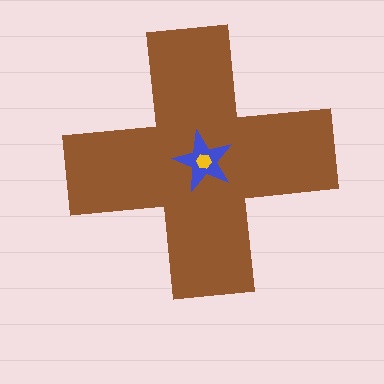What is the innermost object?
The yellow hexagon.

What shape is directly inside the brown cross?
The blue star.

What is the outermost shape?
The brown cross.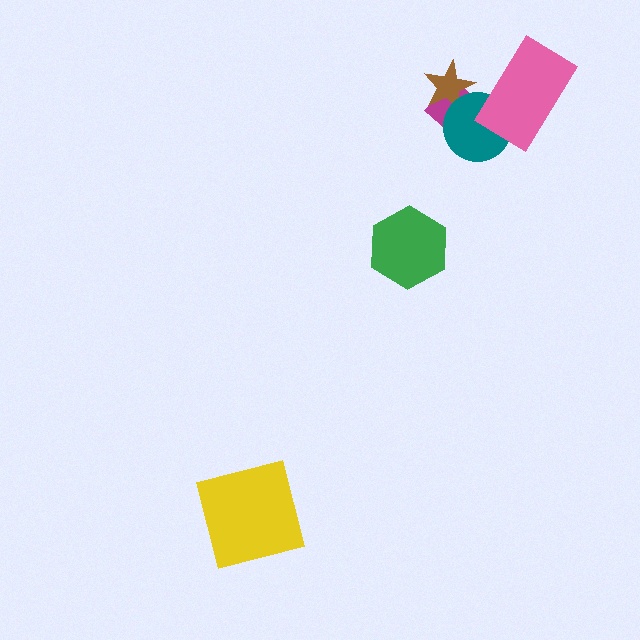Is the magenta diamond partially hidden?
Yes, it is partially covered by another shape.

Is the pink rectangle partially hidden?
No, no other shape covers it.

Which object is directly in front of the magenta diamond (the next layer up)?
The brown star is directly in front of the magenta diamond.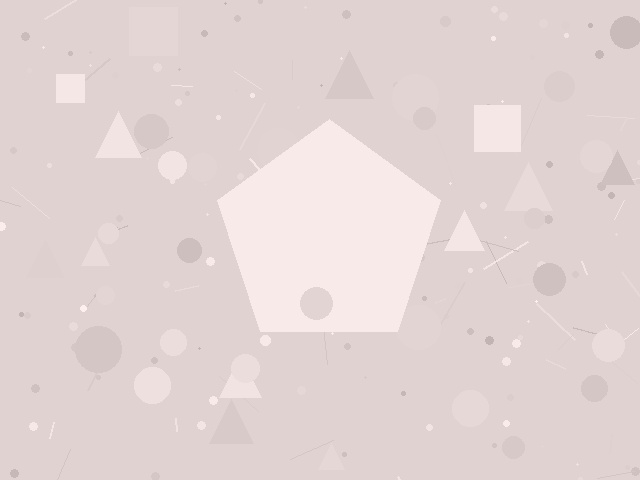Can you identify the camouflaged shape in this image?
The camouflaged shape is a pentagon.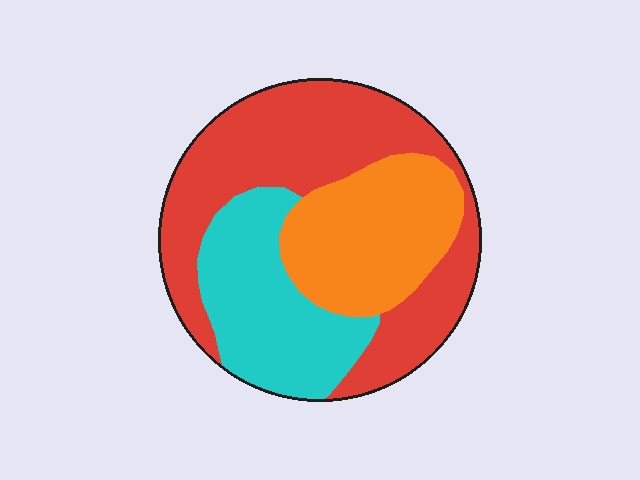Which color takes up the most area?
Red, at roughly 45%.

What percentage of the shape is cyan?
Cyan takes up between a sixth and a third of the shape.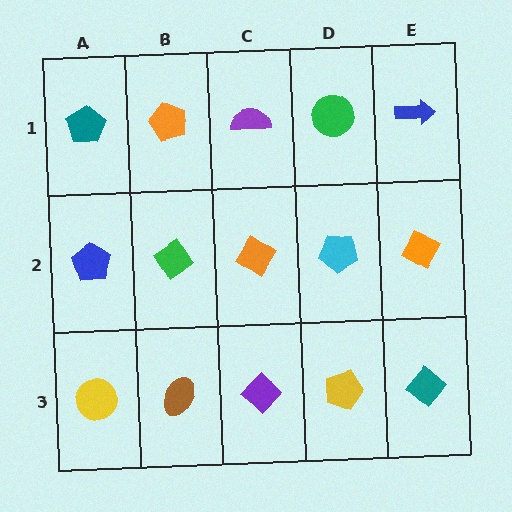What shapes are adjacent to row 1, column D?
A cyan pentagon (row 2, column D), a purple semicircle (row 1, column C), a blue arrow (row 1, column E).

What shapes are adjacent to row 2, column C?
A purple semicircle (row 1, column C), a purple diamond (row 3, column C), a green diamond (row 2, column B), a cyan pentagon (row 2, column D).